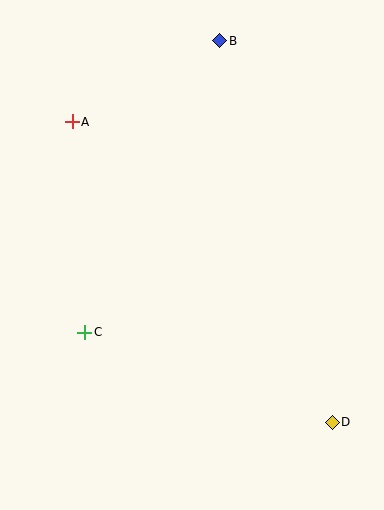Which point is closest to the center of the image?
Point C at (85, 332) is closest to the center.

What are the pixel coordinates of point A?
Point A is at (72, 122).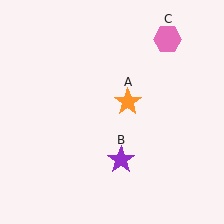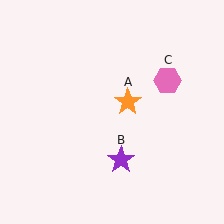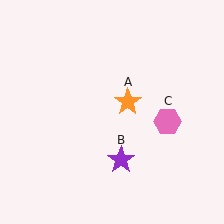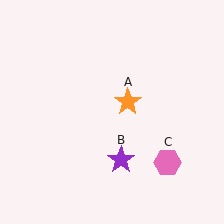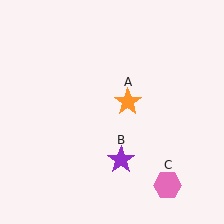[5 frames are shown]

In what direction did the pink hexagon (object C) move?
The pink hexagon (object C) moved down.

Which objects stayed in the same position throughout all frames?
Orange star (object A) and purple star (object B) remained stationary.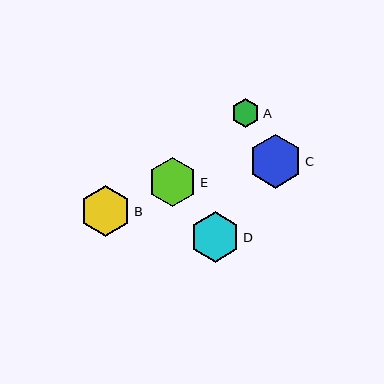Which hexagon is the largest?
Hexagon C is the largest with a size of approximately 54 pixels.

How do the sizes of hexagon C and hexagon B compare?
Hexagon C and hexagon B are approximately the same size.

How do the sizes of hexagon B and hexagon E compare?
Hexagon B and hexagon E are approximately the same size.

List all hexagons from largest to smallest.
From largest to smallest: C, B, D, E, A.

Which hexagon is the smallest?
Hexagon A is the smallest with a size of approximately 28 pixels.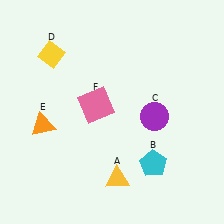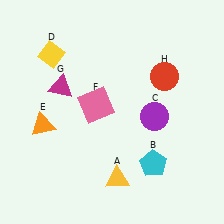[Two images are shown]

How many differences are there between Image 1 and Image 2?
There are 2 differences between the two images.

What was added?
A magenta triangle (G), a red circle (H) were added in Image 2.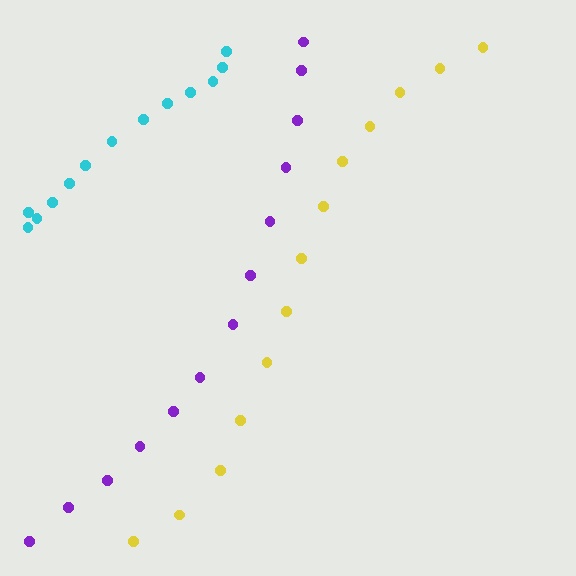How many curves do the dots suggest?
There are 3 distinct paths.